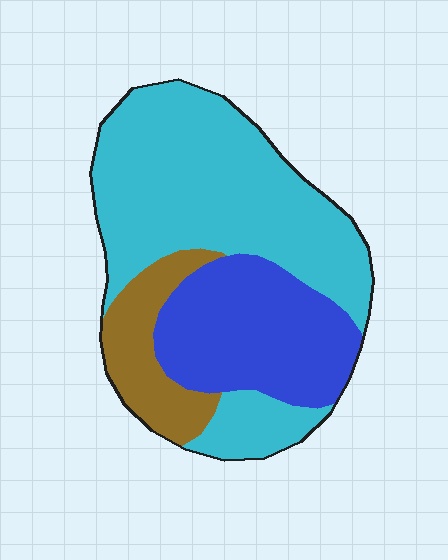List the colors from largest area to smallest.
From largest to smallest: cyan, blue, brown.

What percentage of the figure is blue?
Blue covers about 30% of the figure.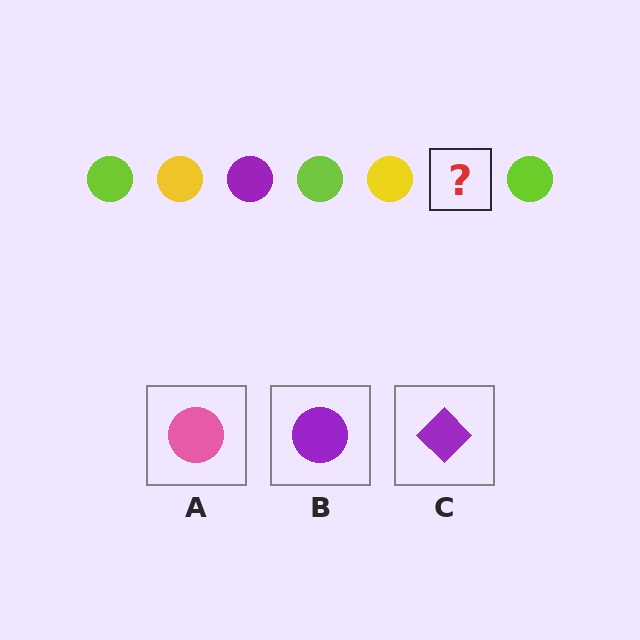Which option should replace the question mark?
Option B.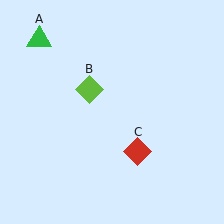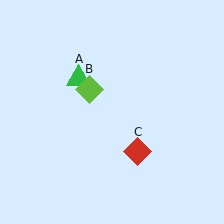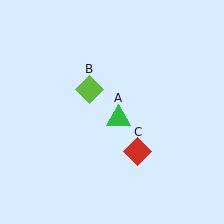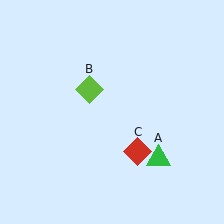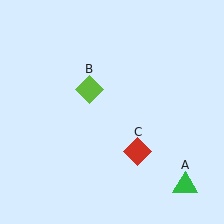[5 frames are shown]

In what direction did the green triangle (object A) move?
The green triangle (object A) moved down and to the right.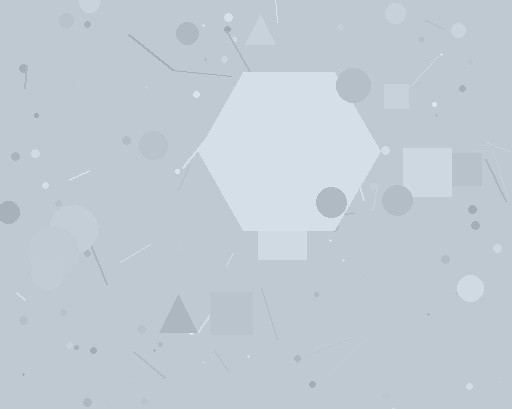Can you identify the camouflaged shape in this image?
The camouflaged shape is a hexagon.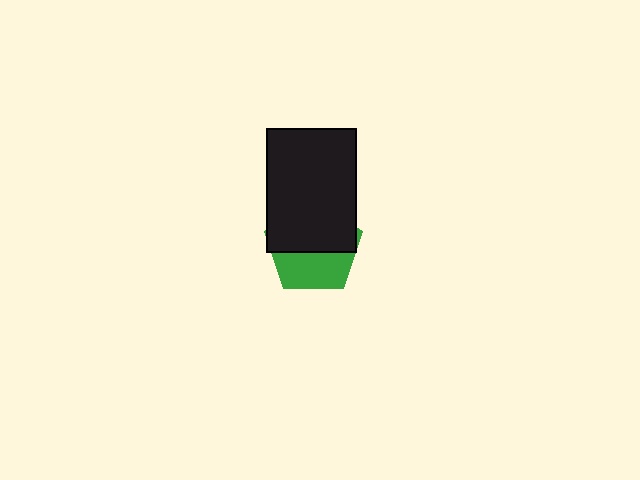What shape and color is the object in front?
The object in front is a black rectangle.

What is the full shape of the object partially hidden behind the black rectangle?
The partially hidden object is a green pentagon.